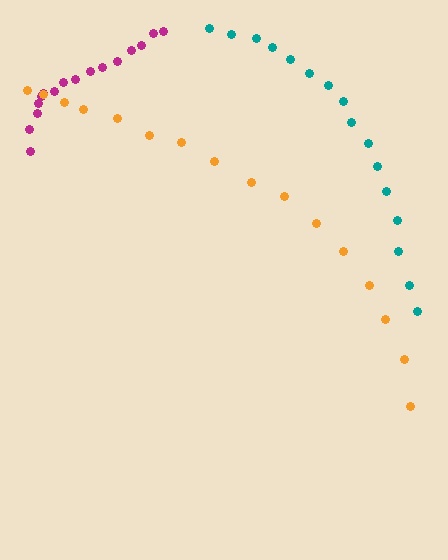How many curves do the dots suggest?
There are 3 distinct paths.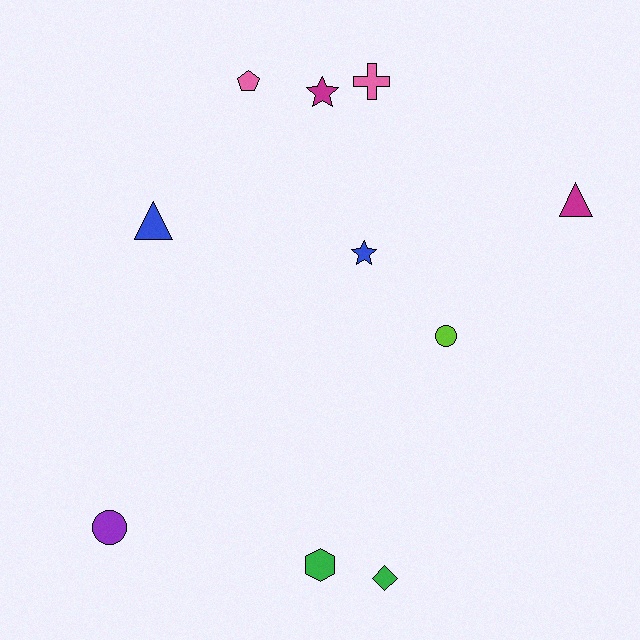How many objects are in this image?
There are 10 objects.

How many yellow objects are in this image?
There are no yellow objects.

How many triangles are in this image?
There are 2 triangles.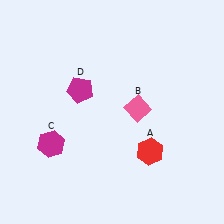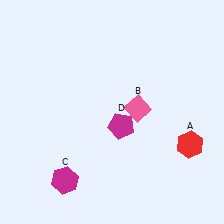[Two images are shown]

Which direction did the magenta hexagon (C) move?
The magenta hexagon (C) moved down.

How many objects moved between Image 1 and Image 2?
3 objects moved between the two images.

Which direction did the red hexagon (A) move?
The red hexagon (A) moved right.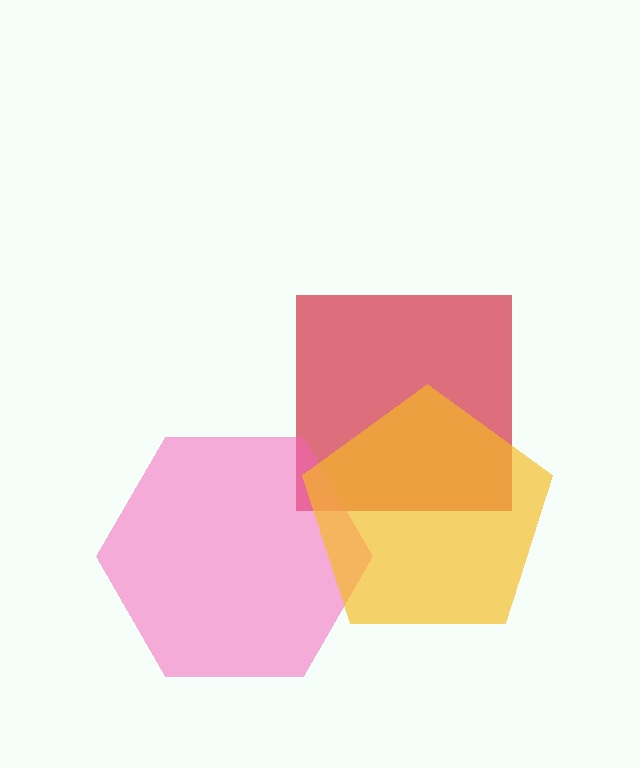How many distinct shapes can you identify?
There are 3 distinct shapes: a red square, a pink hexagon, a yellow pentagon.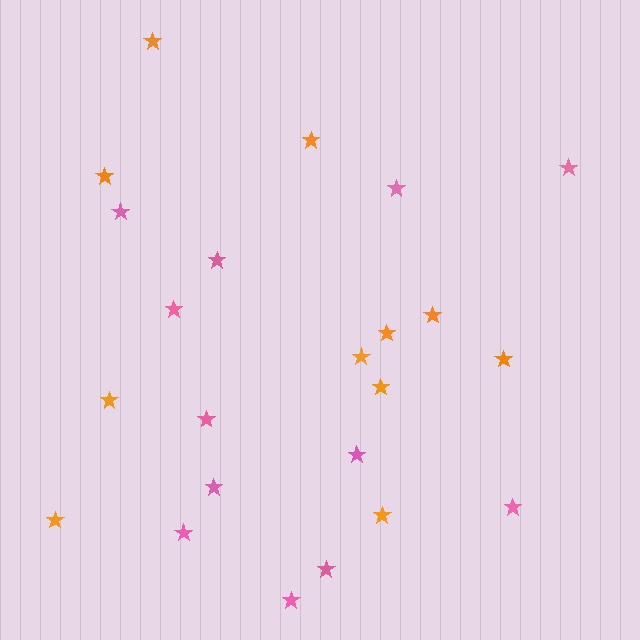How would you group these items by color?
There are 2 groups: one group of orange stars (11) and one group of pink stars (12).